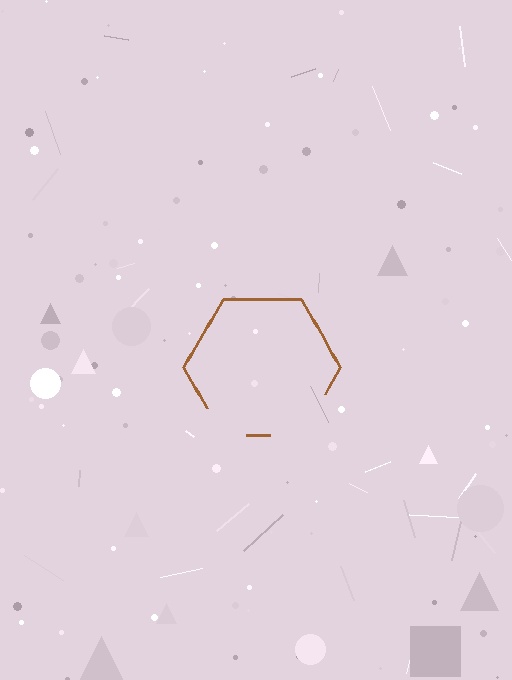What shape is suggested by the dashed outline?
The dashed outline suggests a hexagon.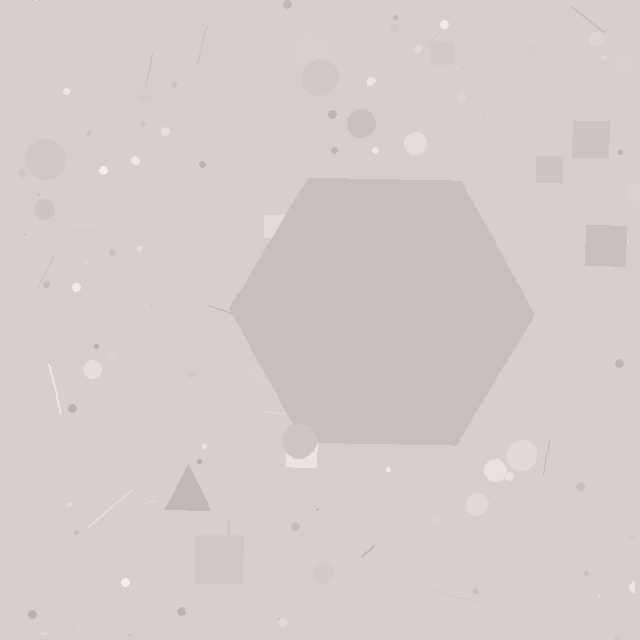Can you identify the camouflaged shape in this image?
The camouflaged shape is a hexagon.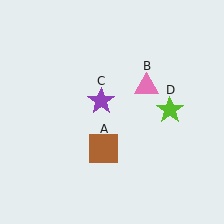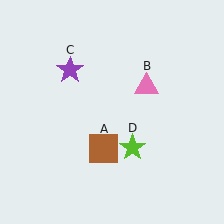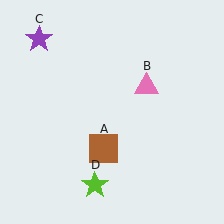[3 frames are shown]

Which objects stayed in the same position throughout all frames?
Brown square (object A) and pink triangle (object B) remained stationary.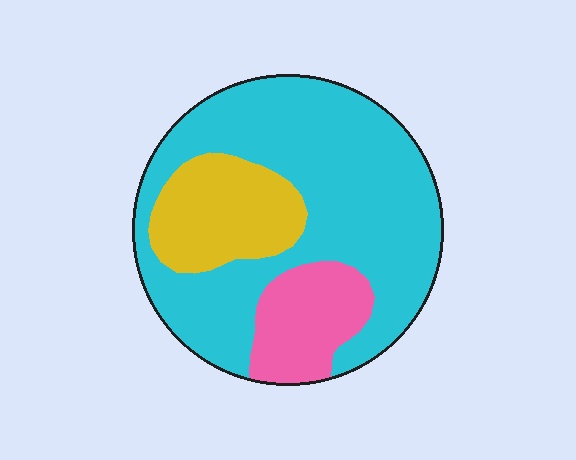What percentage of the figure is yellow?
Yellow takes up about one fifth (1/5) of the figure.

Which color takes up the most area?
Cyan, at roughly 65%.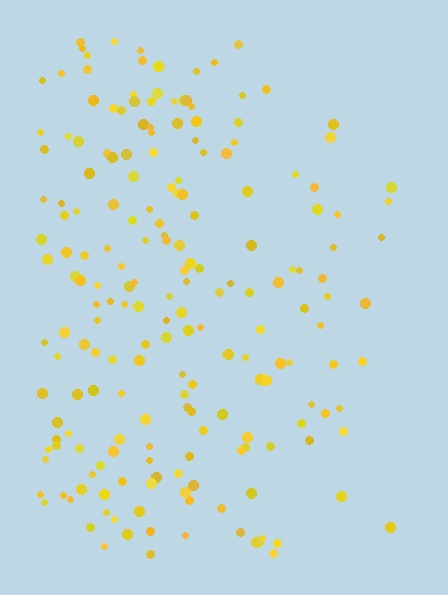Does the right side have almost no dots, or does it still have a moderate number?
Still a moderate number, just noticeably fewer than the left.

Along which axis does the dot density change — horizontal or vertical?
Horizontal.